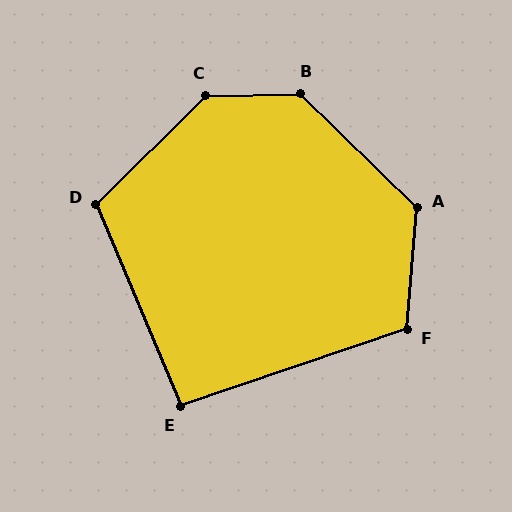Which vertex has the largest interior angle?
C, at approximately 136 degrees.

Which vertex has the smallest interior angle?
E, at approximately 94 degrees.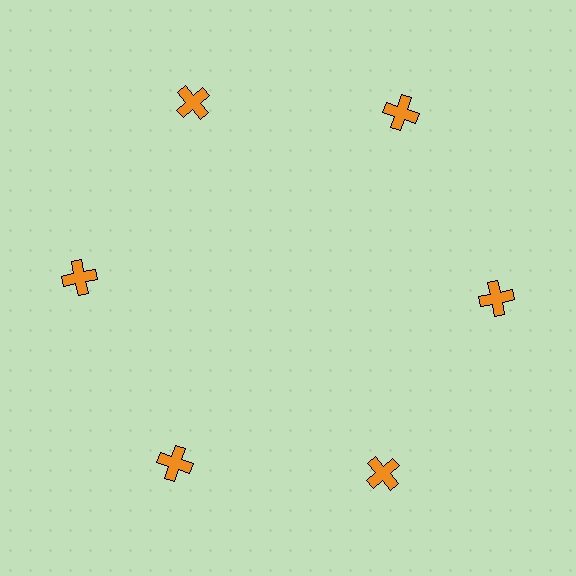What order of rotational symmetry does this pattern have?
This pattern has 6-fold rotational symmetry.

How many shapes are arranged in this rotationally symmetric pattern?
There are 6 shapes, arranged in 6 groups of 1.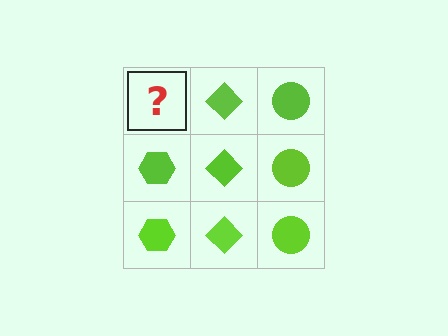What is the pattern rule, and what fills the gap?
The rule is that each column has a consistent shape. The gap should be filled with a lime hexagon.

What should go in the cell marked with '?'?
The missing cell should contain a lime hexagon.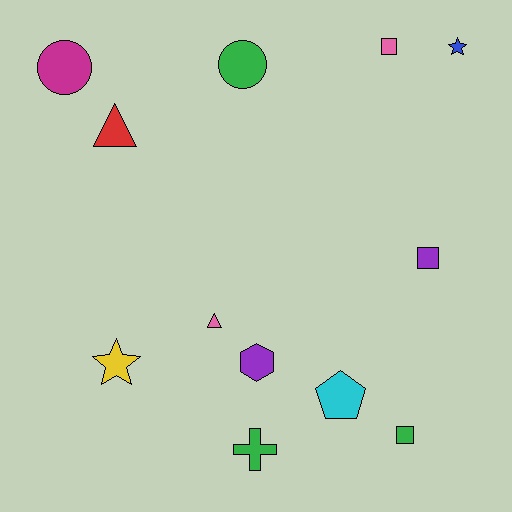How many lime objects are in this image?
There are no lime objects.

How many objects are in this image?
There are 12 objects.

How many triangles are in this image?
There are 2 triangles.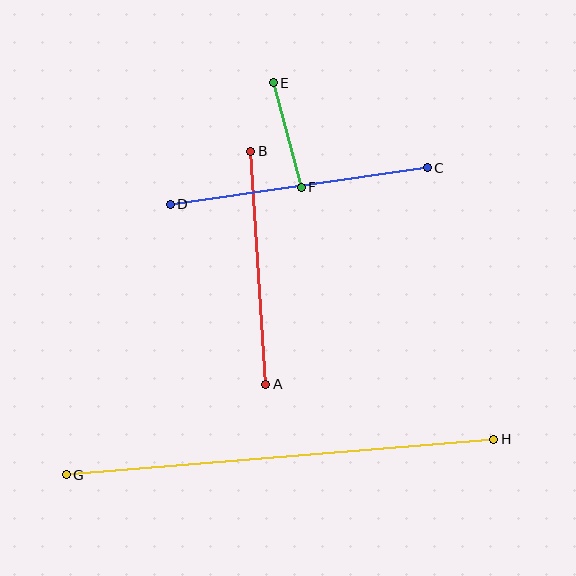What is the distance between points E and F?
The distance is approximately 108 pixels.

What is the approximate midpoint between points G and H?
The midpoint is at approximately (280, 457) pixels.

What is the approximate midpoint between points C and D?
The midpoint is at approximately (299, 186) pixels.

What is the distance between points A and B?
The distance is approximately 234 pixels.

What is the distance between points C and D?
The distance is approximately 260 pixels.